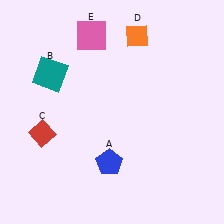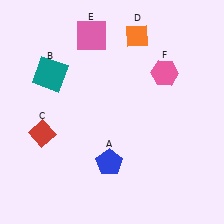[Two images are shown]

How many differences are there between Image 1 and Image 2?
There is 1 difference between the two images.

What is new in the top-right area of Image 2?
A pink hexagon (F) was added in the top-right area of Image 2.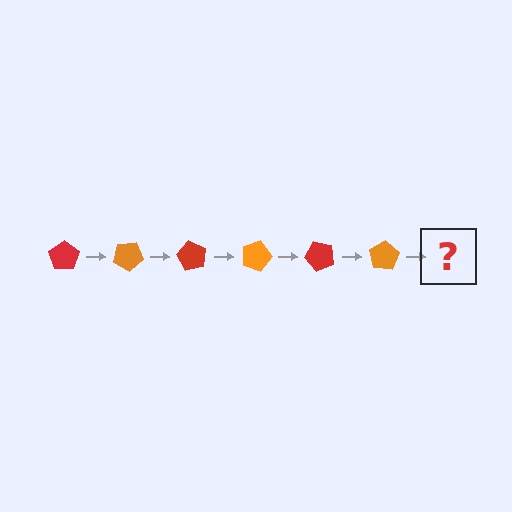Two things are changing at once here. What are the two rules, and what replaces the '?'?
The two rules are that it rotates 30 degrees each step and the color cycles through red and orange. The '?' should be a red pentagon, rotated 180 degrees from the start.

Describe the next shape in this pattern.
It should be a red pentagon, rotated 180 degrees from the start.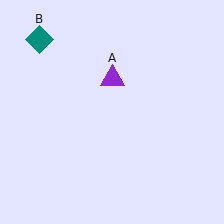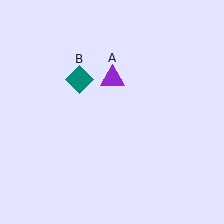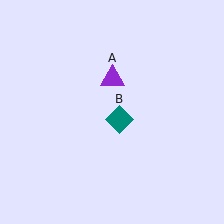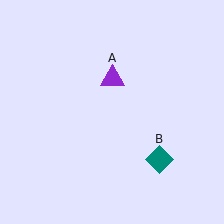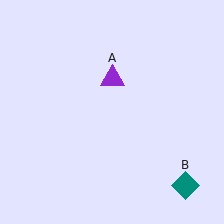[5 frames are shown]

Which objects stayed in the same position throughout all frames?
Purple triangle (object A) remained stationary.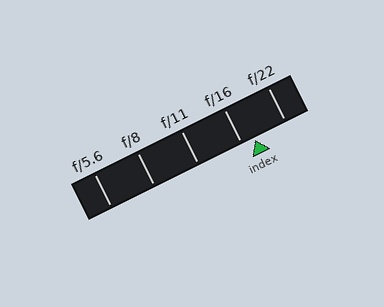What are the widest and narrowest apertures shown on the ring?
The widest aperture shown is f/5.6 and the narrowest is f/22.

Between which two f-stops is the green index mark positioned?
The index mark is between f/16 and f/22.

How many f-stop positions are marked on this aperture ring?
There are 5 f-stop positions marked.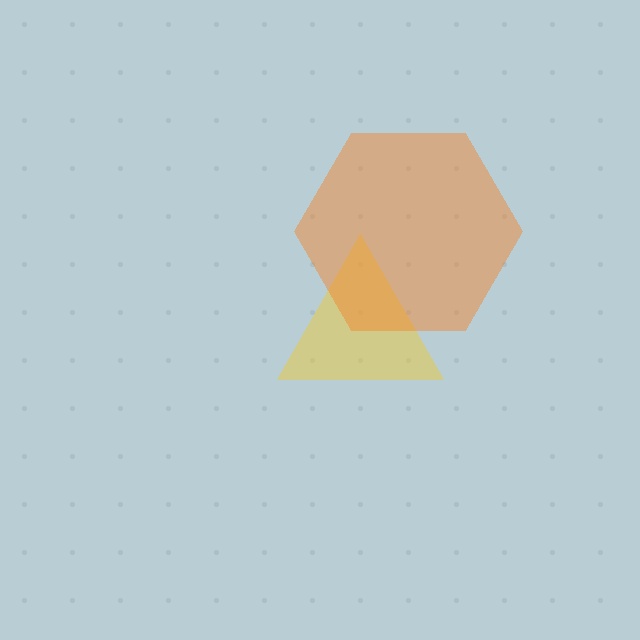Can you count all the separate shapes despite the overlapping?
Yes, there are 2 separate shapes.